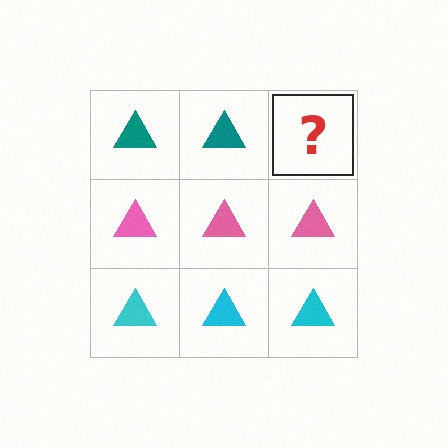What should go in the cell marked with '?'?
The missing cell should contain a teal triangle.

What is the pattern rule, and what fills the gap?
The rule is that each row has a consistent color. The gap should be filled with a teal triangle.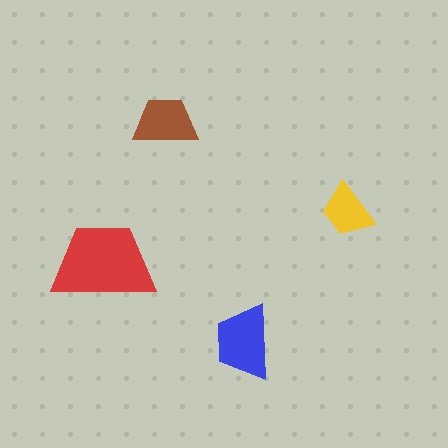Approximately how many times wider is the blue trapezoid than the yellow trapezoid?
About 1.5 times wider.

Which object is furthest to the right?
The yellow trapezoid is rightmost.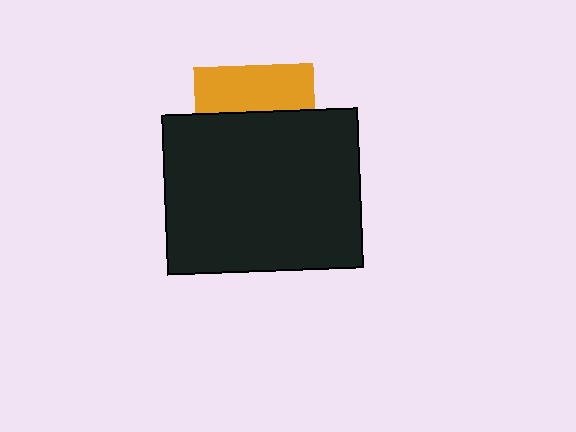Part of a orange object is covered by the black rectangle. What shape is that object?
It is a square.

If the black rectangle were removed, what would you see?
You would see the complete orange square.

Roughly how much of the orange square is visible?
A small part of it is visible (roughly 38%).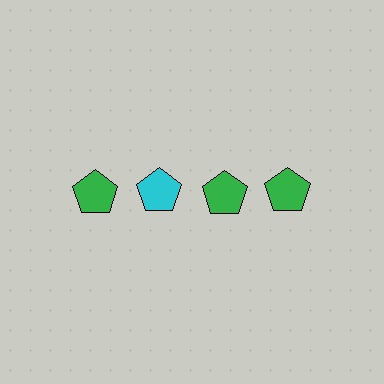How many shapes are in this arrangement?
There are 4 shapes arranged in a grid pattern.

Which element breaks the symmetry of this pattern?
The cyan pentagon in the top row, second from left column breaks the symmetry. All other shapes are green pentagons.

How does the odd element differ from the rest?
It has a different color: cyan instead of green.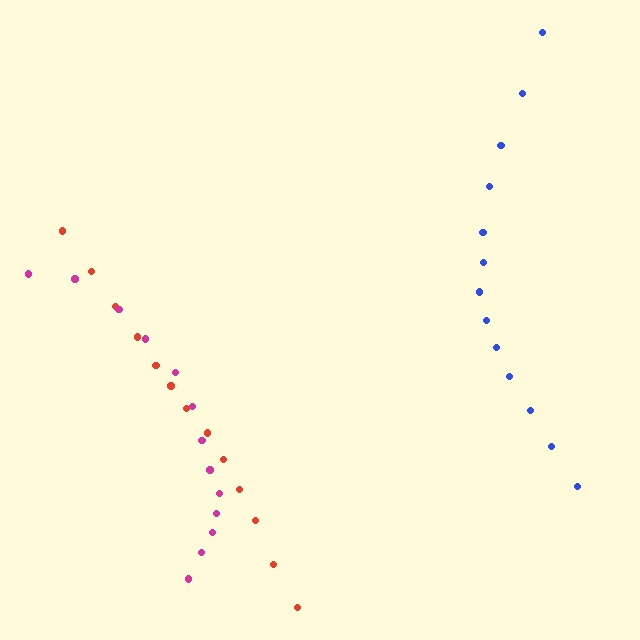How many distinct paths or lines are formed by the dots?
There are 3 distinct paths.